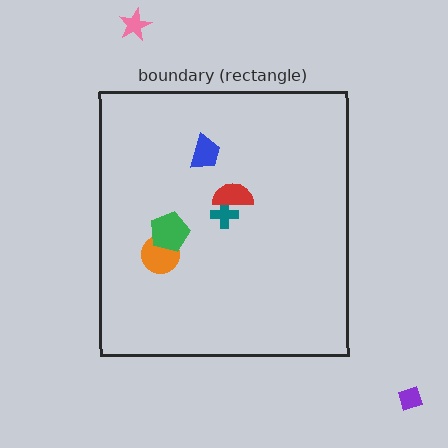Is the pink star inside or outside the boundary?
Outside.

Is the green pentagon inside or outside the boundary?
Inside.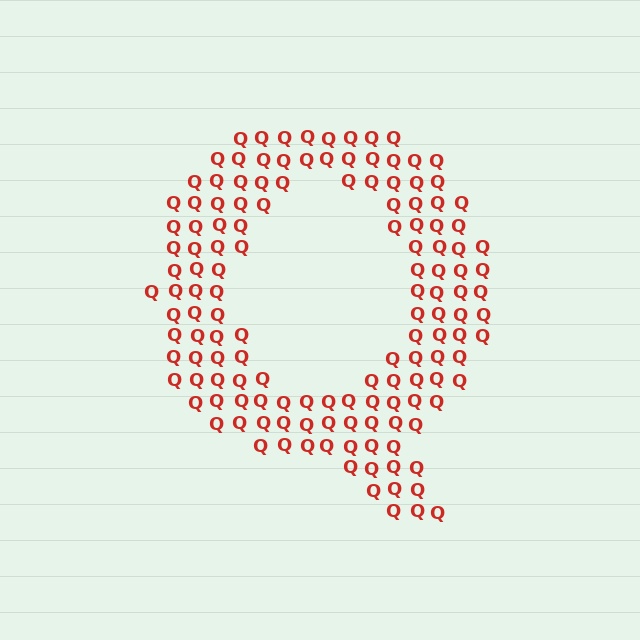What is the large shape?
The large shape is the letter Q.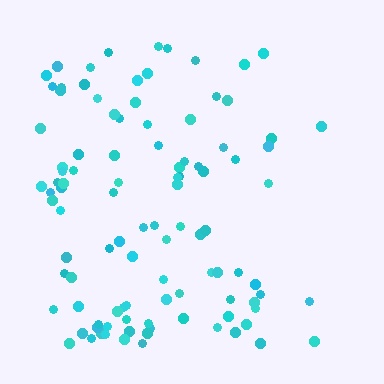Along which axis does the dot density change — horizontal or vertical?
Horizontal.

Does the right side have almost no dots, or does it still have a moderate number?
Still a moderate number, just noticeably fewer than the left.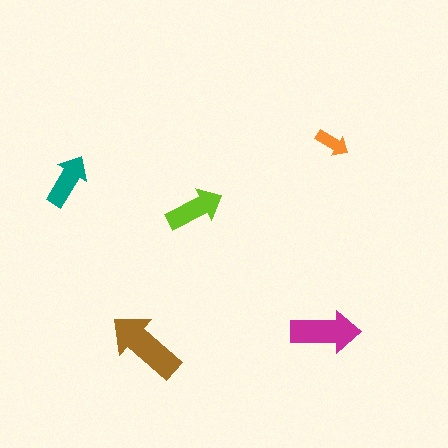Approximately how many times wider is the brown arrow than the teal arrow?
About 1.5 times wider.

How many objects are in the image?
There are 5 objects in the image.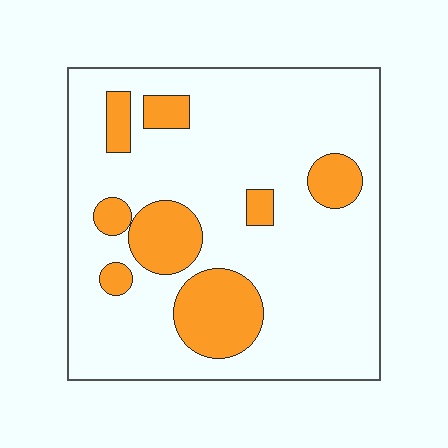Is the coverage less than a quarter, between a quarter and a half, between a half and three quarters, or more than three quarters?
Less than a quarter.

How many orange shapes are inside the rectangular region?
8.